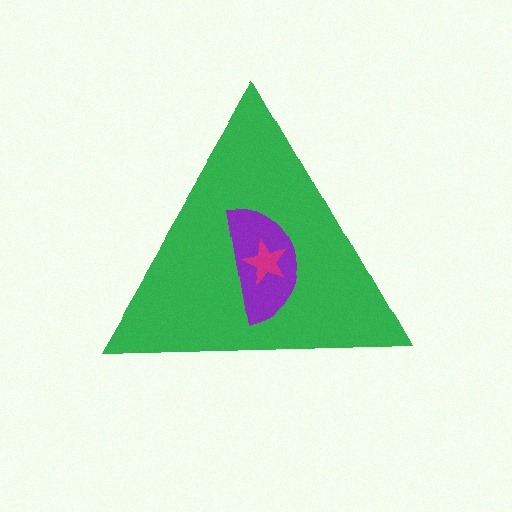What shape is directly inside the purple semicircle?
The magenta star.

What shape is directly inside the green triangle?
The purple semicircle.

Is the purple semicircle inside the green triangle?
Yes.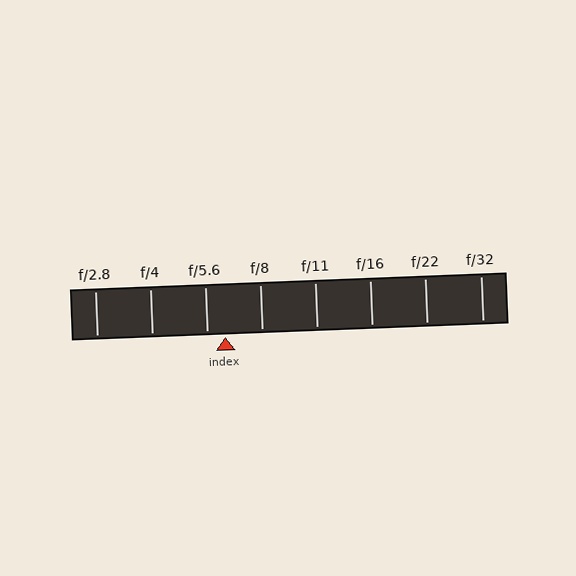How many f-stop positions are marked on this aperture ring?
There are 8 f-stop positions marked.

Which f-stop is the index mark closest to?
The index mark is closest to f/5.6.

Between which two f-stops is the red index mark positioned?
The index mark is between f/5.6 and f/8.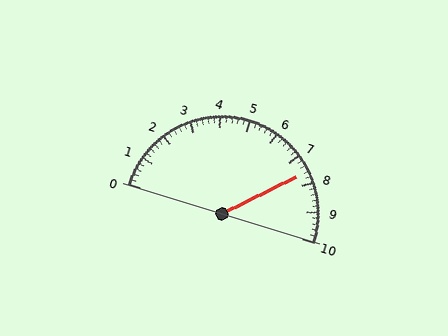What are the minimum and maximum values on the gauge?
The gauge ranges from 0 to 10.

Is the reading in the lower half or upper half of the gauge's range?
The reading is in the upper half of the range (0 to 10).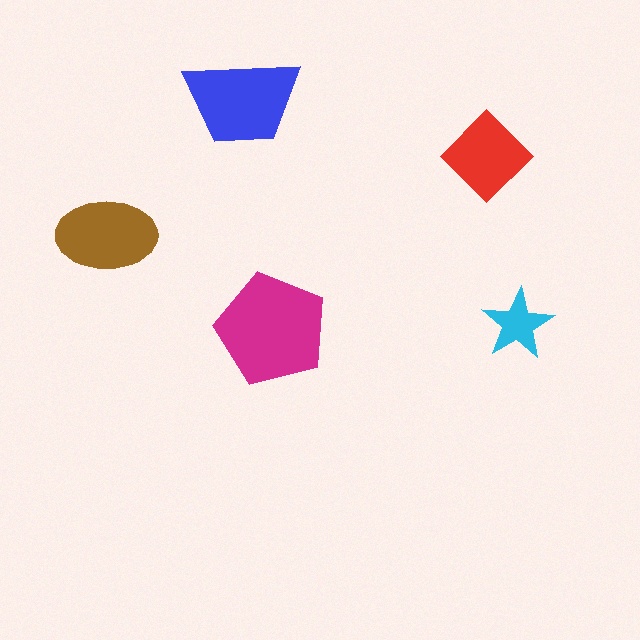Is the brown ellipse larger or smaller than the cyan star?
Larger.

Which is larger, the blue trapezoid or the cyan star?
The blue trapezoid.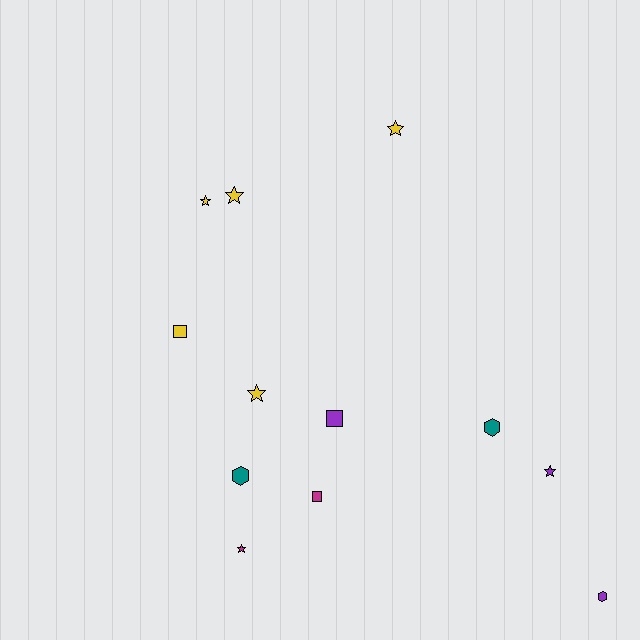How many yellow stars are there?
There are 4 yellow stars.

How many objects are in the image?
There are 12 objects.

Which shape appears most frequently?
Star, with 6 objects.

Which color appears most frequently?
Yellow, with 5 objects.